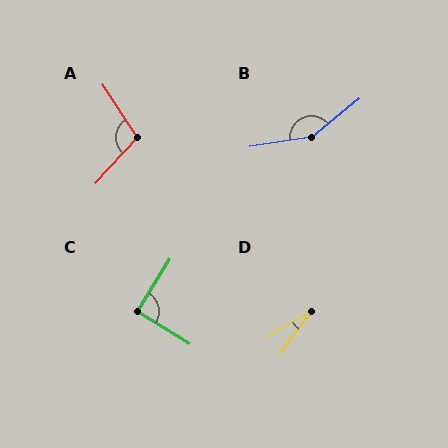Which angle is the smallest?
D, at approximately 23 degrees.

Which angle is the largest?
B, at approximately 149 degrees.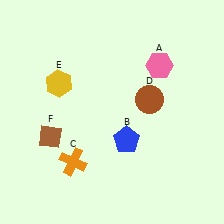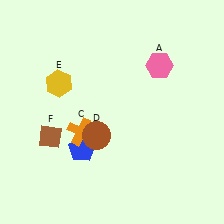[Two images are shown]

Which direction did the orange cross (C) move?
The orange cross (C) moved up.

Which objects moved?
The objects that moved are: the blue pentagon (B), the orange cross (C), the brown circle (D).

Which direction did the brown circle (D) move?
The brown circle (D) moved left.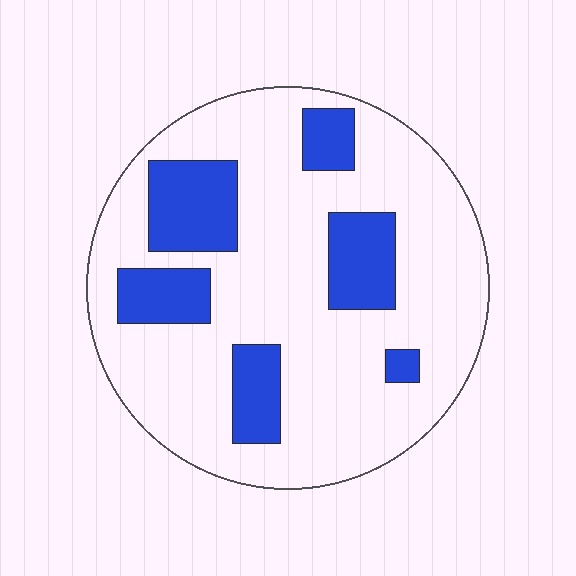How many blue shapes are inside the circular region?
6.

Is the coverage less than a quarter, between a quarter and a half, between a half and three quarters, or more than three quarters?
Less than a quarter.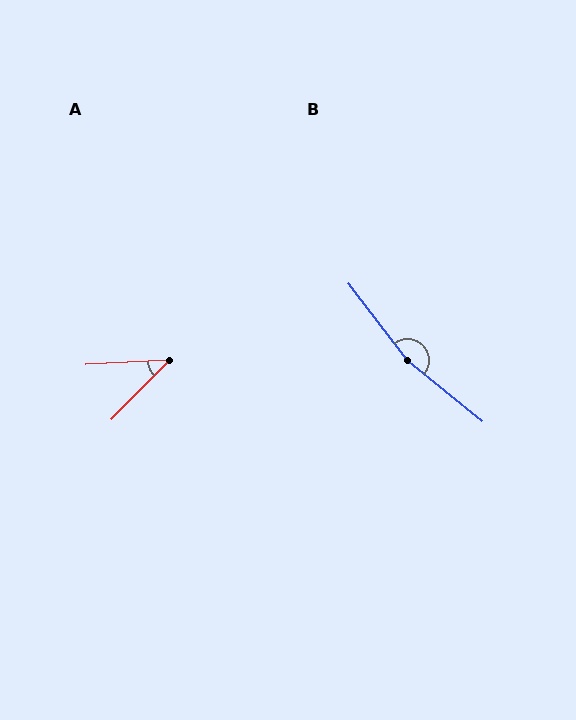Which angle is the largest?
B, at approximately 167 degrees.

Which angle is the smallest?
A, at approximately 42 degrees.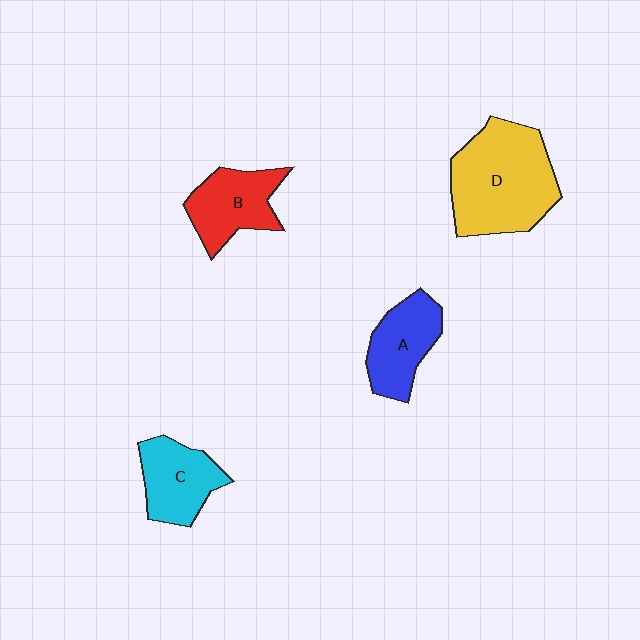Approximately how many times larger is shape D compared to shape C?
Approximately 1.8 times.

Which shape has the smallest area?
Shape C (cyan).